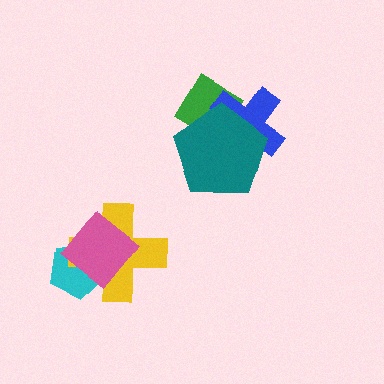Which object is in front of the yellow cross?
The pink diamond is in front of the yellow cross.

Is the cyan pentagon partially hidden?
Yes, it is partially covered by another shape.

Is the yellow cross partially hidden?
Yes, it is partially covered by another shape.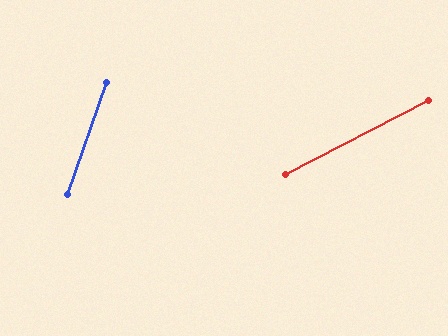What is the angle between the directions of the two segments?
Approximately 44 degrees.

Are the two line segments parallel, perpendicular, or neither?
Neither parallel nor perpendicular — they differ by about 44°.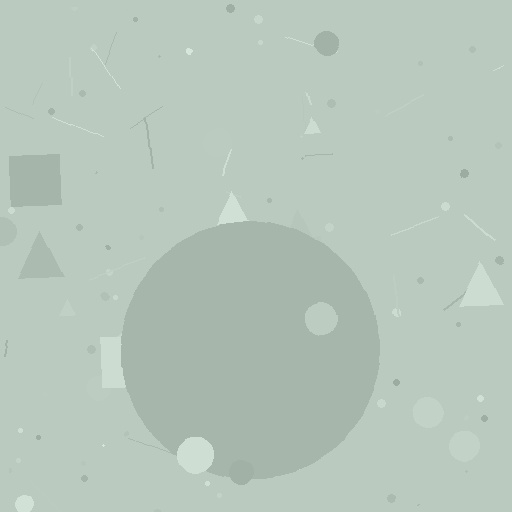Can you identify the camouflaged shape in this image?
The camouflaged shape is a circle.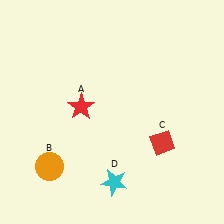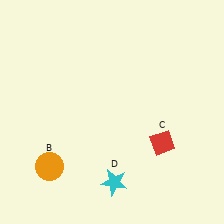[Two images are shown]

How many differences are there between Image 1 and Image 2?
There is 1 difference between the two images.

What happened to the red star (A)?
The red star (A) was removed in Image 2. It was in the top-left area of Image 1.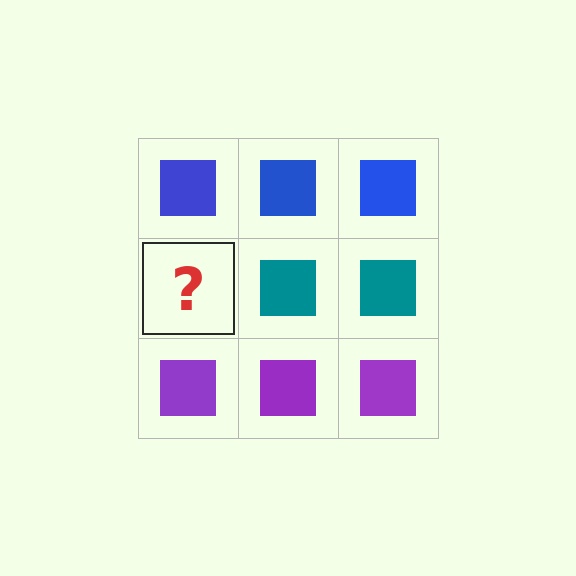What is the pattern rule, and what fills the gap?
The rule is that each row has a consistent color. The gap should be filled with a teal square.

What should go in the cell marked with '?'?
The missing cell should contain a teal square.